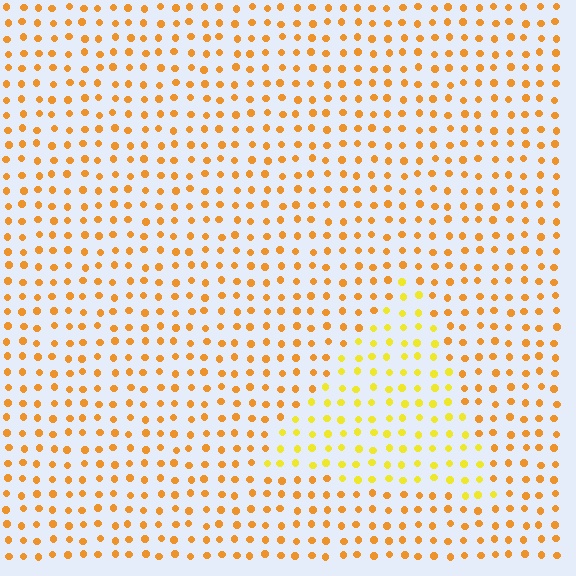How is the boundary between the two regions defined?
The boundary is defined purely by a slight shift in hue (about 26 degrees). Spacing, size, and orientation are identical on both sides.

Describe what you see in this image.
The image is filled with small orange elements in a uniform arrangement. A triangle-shaped region is visible where the elements are tinted to a slightly different hue, forming a subtle color boundary.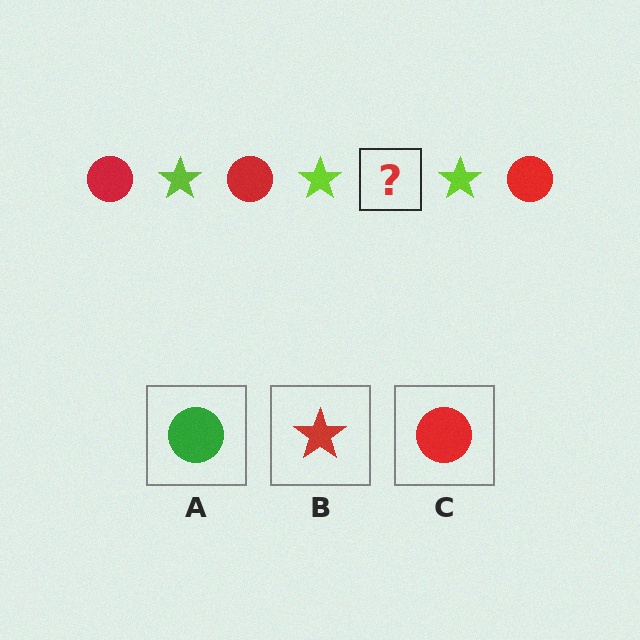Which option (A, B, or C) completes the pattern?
C.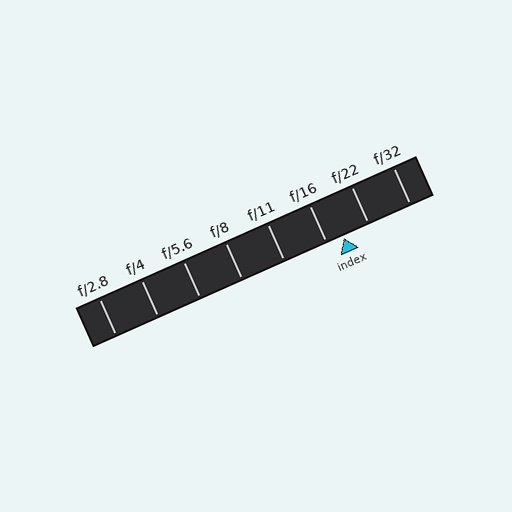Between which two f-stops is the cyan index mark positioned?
The index mark is between f/16 and f/22.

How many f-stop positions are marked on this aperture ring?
There are 8 f-stop positions marked.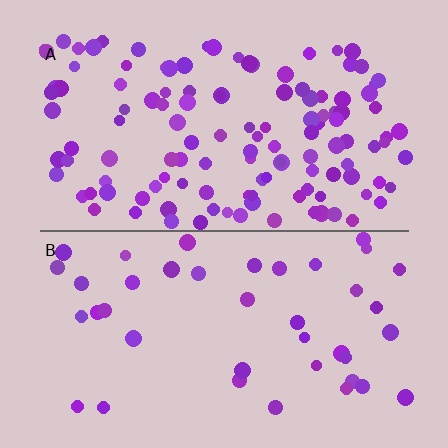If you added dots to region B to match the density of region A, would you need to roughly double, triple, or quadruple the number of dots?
Approximately triple.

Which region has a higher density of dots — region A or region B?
A (the top).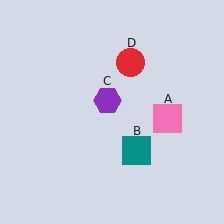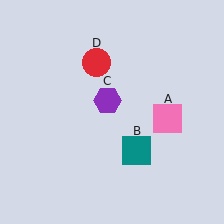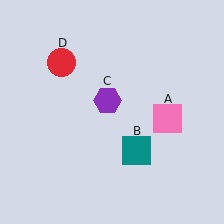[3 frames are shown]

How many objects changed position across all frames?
1 object changed position: red circle (object D).